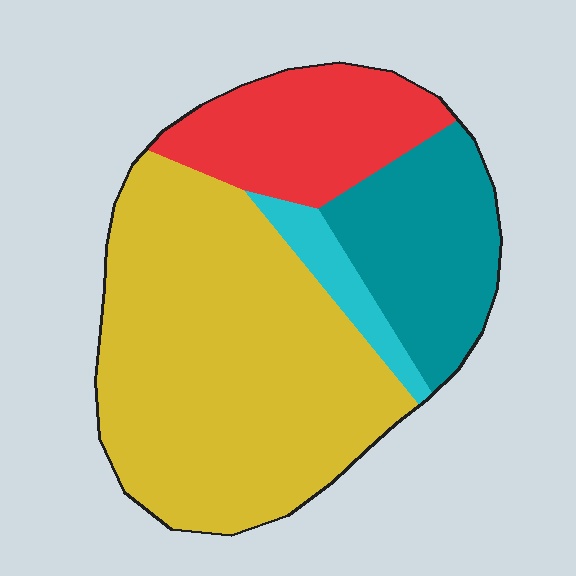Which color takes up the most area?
Yellow, at roughly 55%.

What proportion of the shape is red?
Red takes up less than a quarter of the shape.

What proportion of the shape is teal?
Teal covers around 20% of the shape.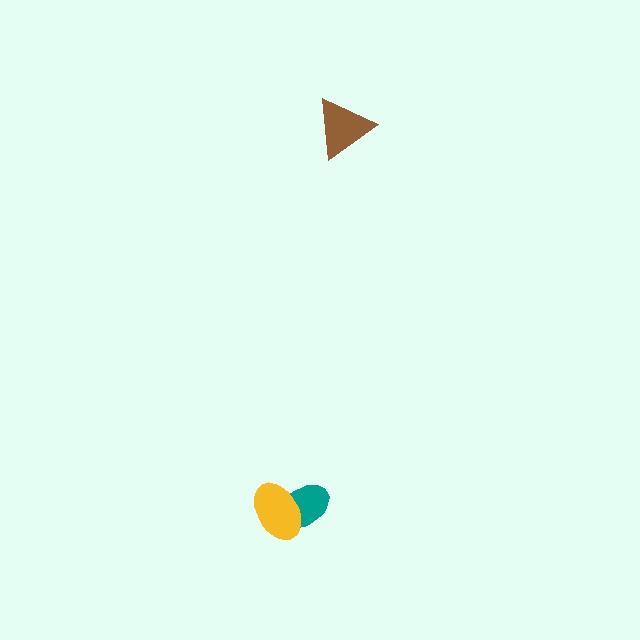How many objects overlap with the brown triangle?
0 objects overlap with the brown triangle.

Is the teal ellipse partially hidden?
Yes, it is partially covered by another shape.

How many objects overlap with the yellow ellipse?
1 object overlaps with the yellow ellipse.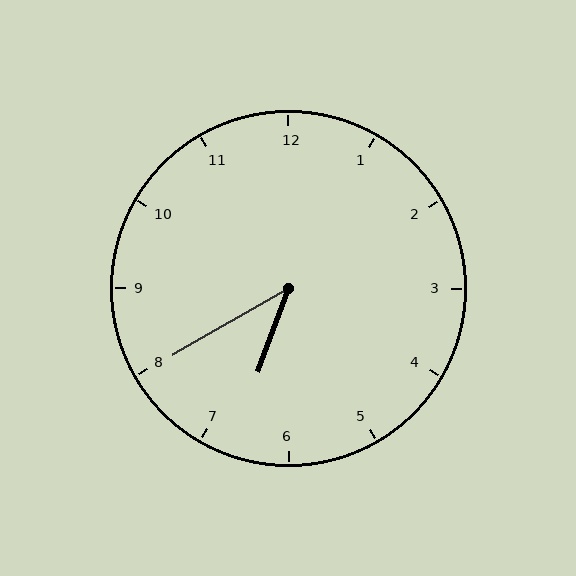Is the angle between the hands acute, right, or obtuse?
It is acute.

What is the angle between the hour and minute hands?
Approximately 40 degrees.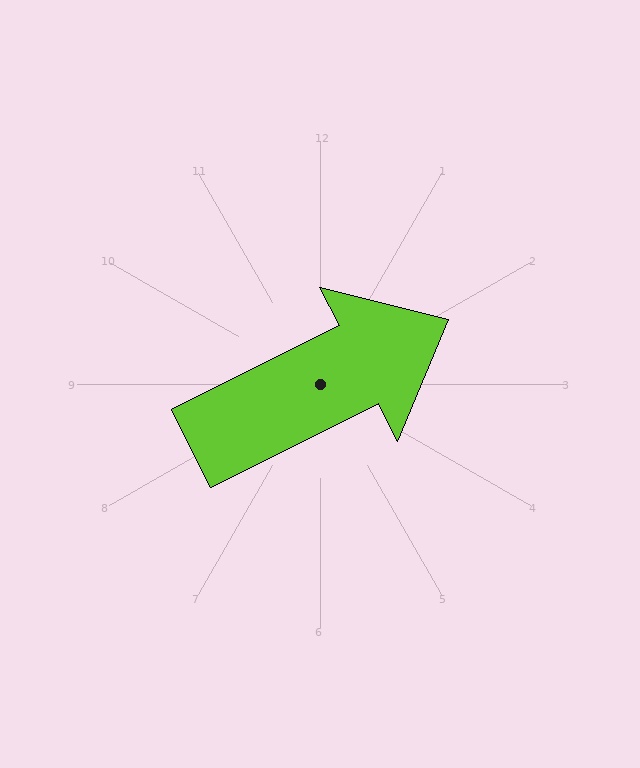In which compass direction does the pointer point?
Northeast.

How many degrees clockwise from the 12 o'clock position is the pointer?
Approximately 63 degrees.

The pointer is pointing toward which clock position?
Roughly 2 o'clock.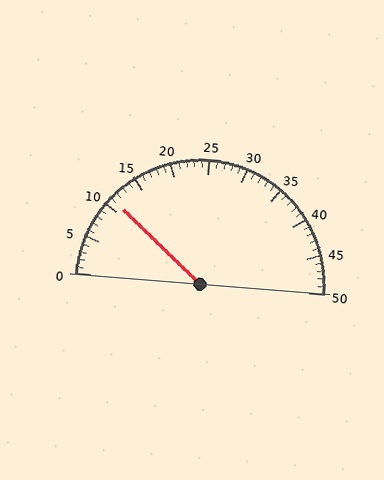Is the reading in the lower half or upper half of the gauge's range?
The reading is in the lower half of the range (0 to 50).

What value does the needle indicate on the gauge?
The needle indicates approximately 11.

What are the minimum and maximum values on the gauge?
The gauge ranges from 0 to 50.